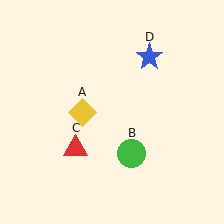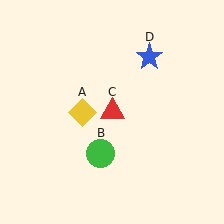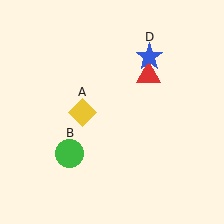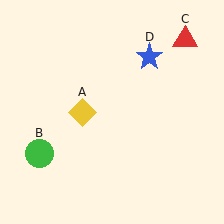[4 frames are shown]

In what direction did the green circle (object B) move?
The green circle (object B) moved left.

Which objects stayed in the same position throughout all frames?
Yellow diamond (object A) and blue star (object D) remained stationary.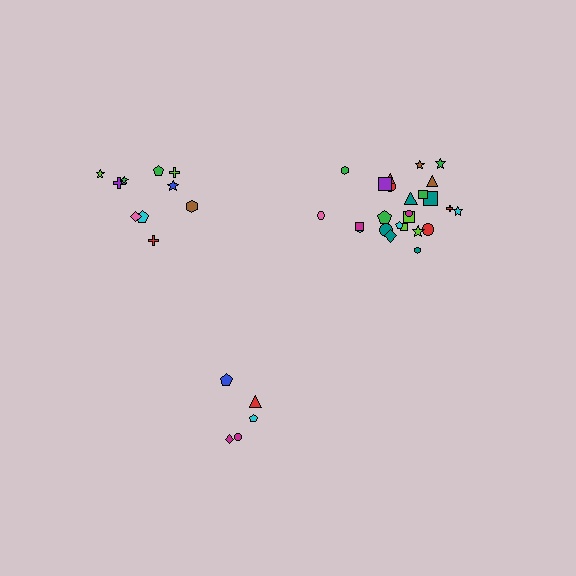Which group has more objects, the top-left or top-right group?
The top-right group.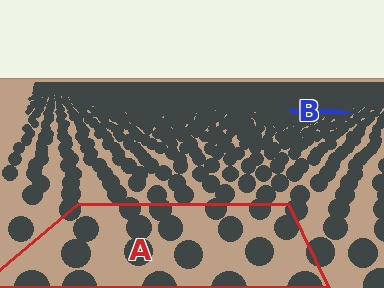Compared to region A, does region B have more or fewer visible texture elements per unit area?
Region B has more texture elements per unit area — they are packed more densely because it is farther away.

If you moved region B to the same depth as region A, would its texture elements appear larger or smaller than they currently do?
They would appear larger. At a closer depth, the same texture elements are projected at a bigger on-screen size.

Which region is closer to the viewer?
Region A is closer. The texture elements there are larger and more spread out.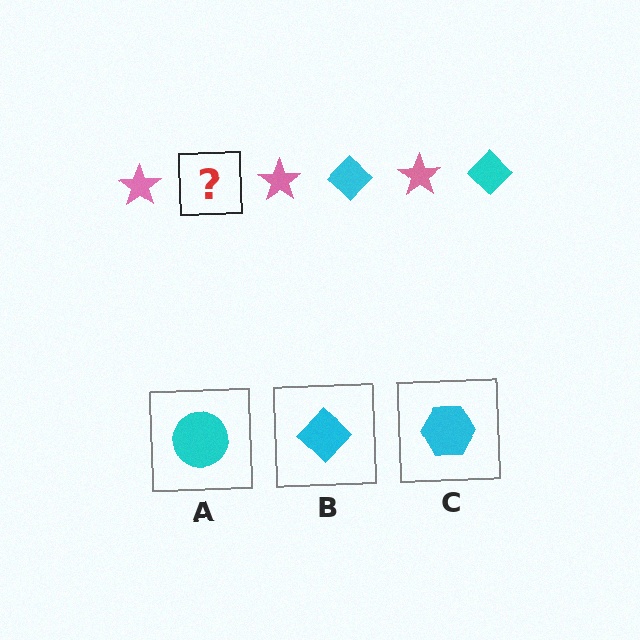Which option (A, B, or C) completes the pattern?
B.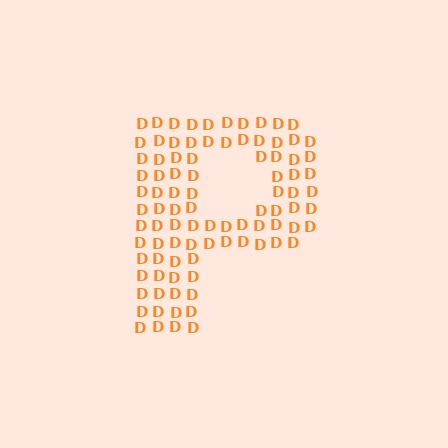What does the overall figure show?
The overall figure shows the letter P.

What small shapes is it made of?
It is made of small letter D's.